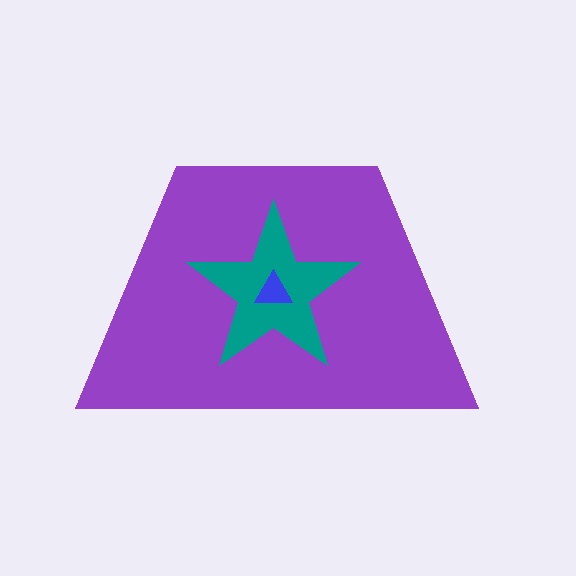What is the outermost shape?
The purple trapezoid.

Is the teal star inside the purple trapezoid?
Yes.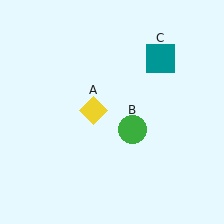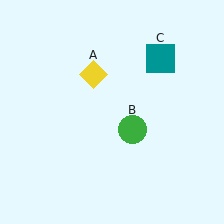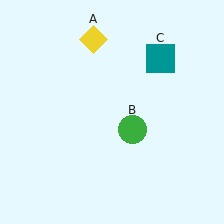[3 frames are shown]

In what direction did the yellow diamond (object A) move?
The yellow diamond (object A) moved up.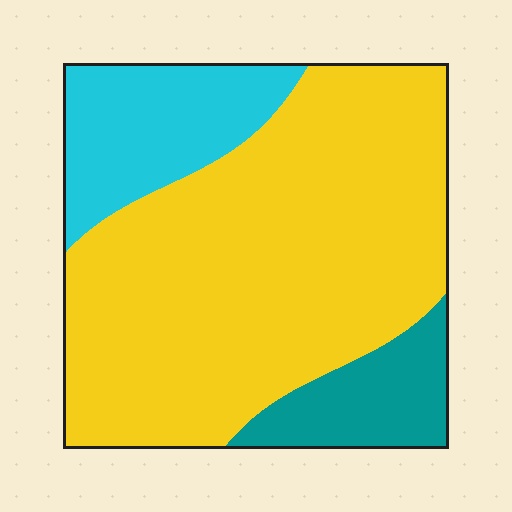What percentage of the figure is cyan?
Cyan takes up about one sixth (1/6) of the figure.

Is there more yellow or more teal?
Yellow.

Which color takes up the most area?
Yellow, at roughly 70%.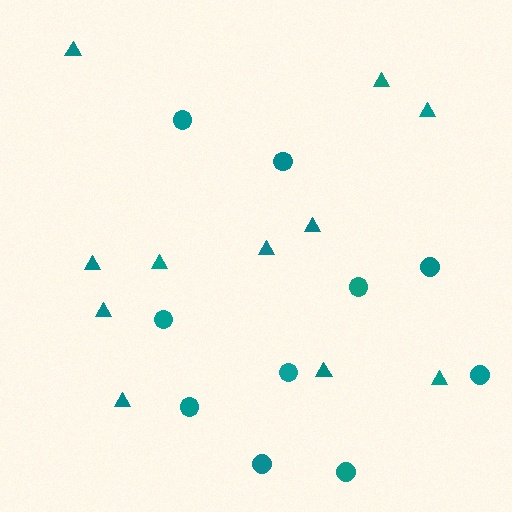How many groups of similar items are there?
There are 2 groups: one group of triangles (11) and one group of circles (10).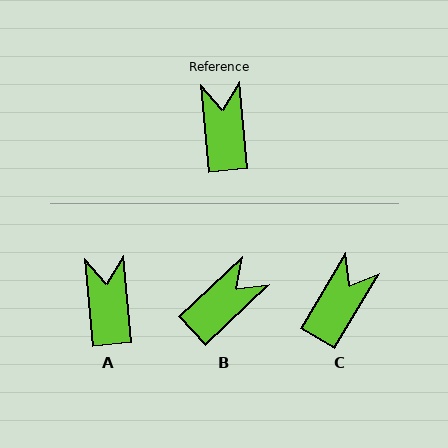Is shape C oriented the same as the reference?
No, it is off by about 36 degrees.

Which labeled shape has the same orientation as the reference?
A.